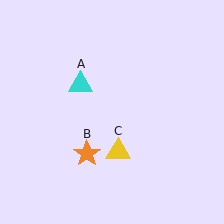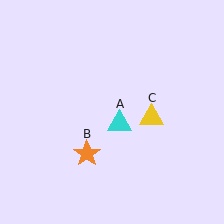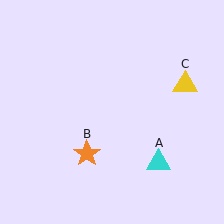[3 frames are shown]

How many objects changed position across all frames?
2 objects changed position: cyan triangle (object A), yellow triangle (object C).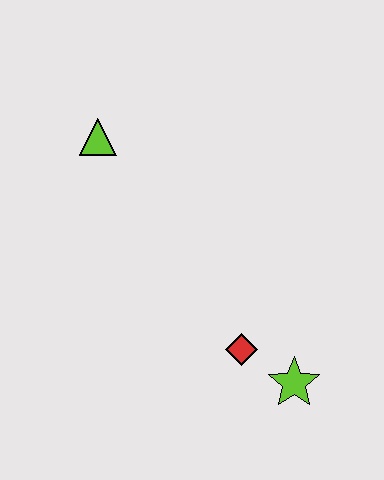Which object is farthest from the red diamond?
The lime triangle is farthest from the red diamond.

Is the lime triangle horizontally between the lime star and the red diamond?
No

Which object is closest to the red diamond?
The lime star is closest to the red diamond.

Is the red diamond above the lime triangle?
No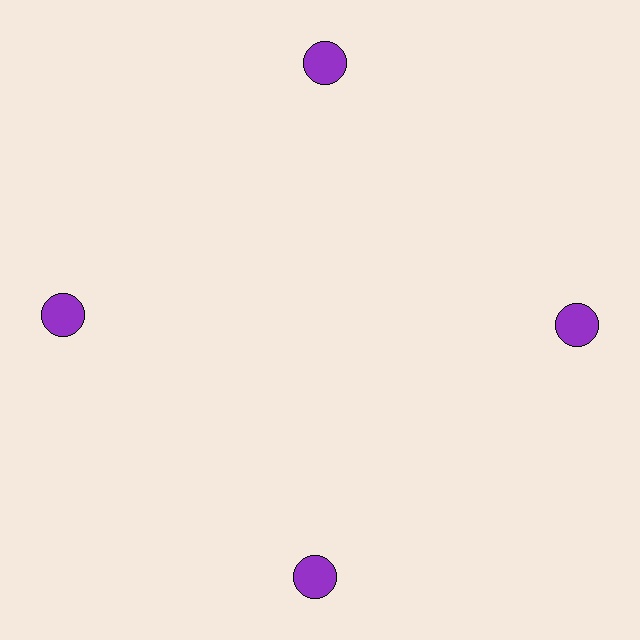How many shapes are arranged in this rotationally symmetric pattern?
There are 4 shapes, arranged in 4 groups of 1.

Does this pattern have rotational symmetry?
Yes, this pattern has 4-fold rotational symmetry. It looks the same after rotating 90 degrees around the center.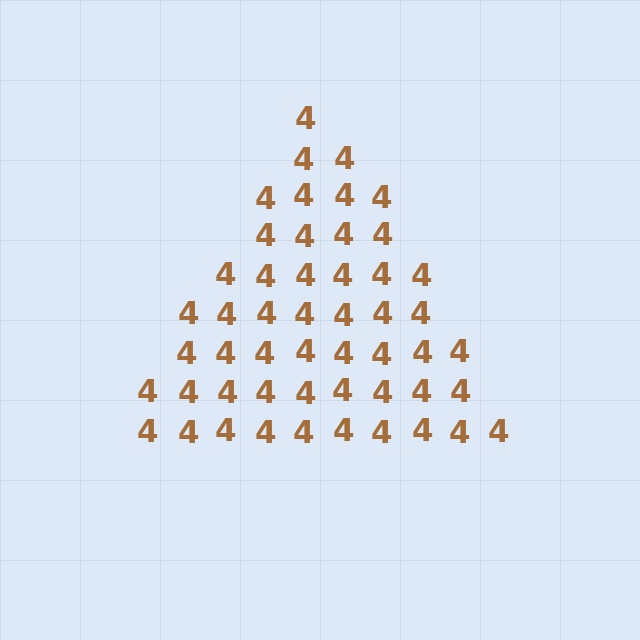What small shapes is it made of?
It is made of small digit 4's.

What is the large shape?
The large shape is a triangle.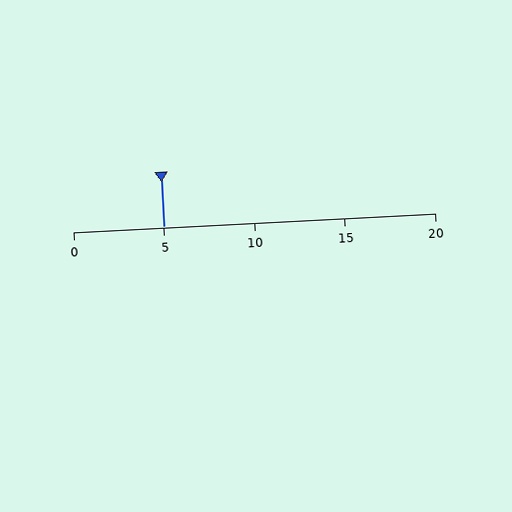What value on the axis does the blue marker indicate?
The marker indicates approximately 5.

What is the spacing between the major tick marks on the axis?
The major ticks are spaced 5 apart.